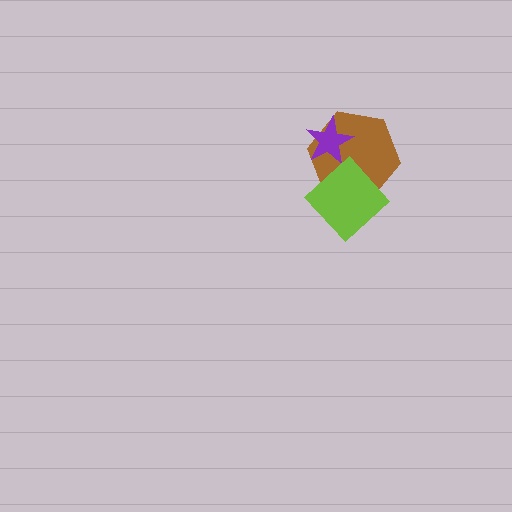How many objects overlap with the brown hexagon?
2 objects overlap with the brown hexagon.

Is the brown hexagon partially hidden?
Yes, it is partially covered by another shape.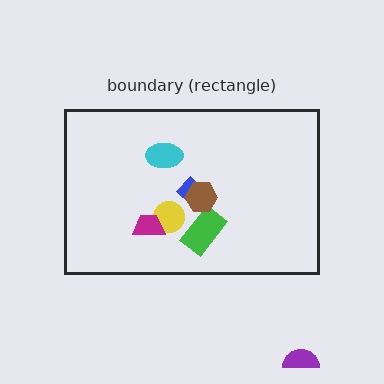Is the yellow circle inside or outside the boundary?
Inside.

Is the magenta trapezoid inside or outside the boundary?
Inside.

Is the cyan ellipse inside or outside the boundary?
Inside.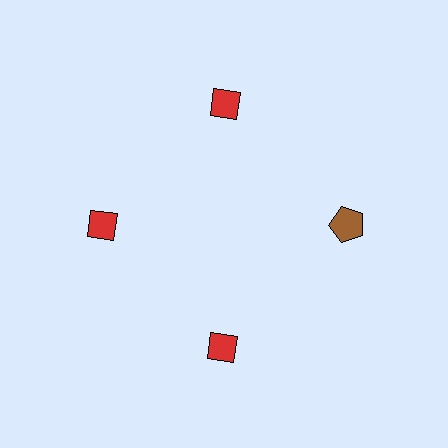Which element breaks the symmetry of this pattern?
The brown pentagon at roughly the 3 o'clock position breaks the symmetry. All other shapes are red diamonds.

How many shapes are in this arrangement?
There are 4 shapes arranged in a ring pattern.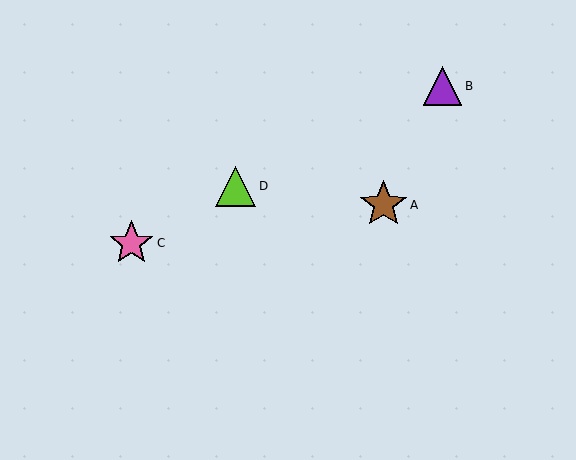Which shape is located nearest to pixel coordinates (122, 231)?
The pink star (labeled C) at (131, 243) is nearest to that location.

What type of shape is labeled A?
Shape A is a brown star.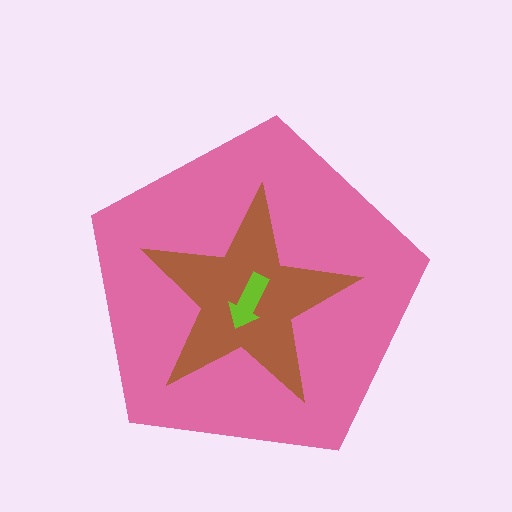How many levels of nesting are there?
3.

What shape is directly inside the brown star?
The lime arrow.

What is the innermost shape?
The lime arrow.